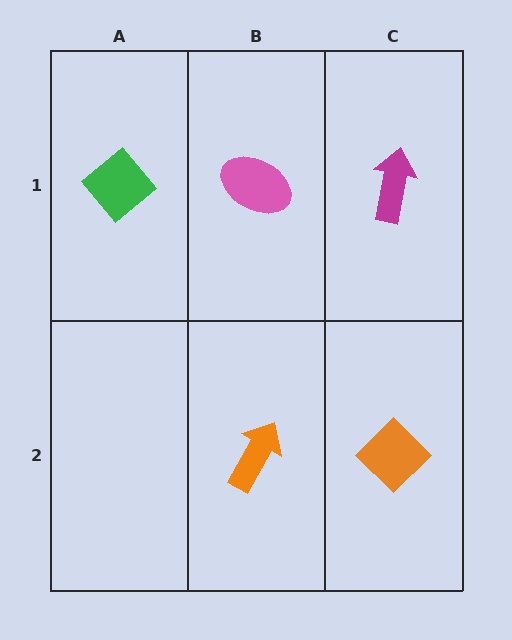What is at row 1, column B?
A pink ellipse.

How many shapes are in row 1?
3 shapes.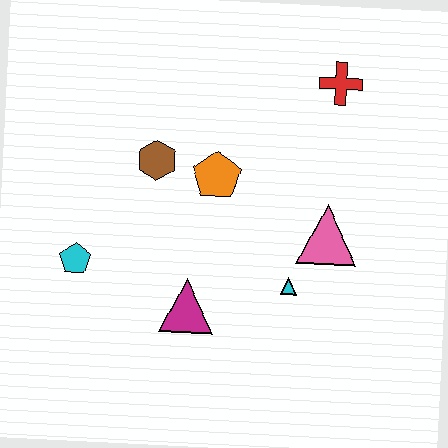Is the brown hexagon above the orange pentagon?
Yes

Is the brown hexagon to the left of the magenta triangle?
Yes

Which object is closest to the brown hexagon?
The orange pentagon is closest to the brown hexagon.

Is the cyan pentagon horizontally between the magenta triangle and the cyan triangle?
No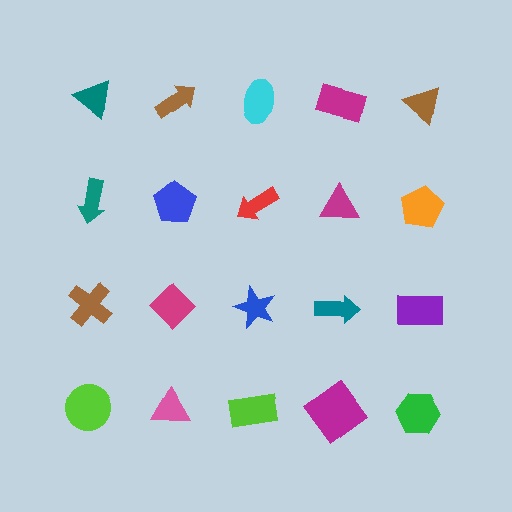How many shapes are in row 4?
5 shapes.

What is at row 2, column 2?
A blue pentagon.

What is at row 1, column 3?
A cyan ellipse.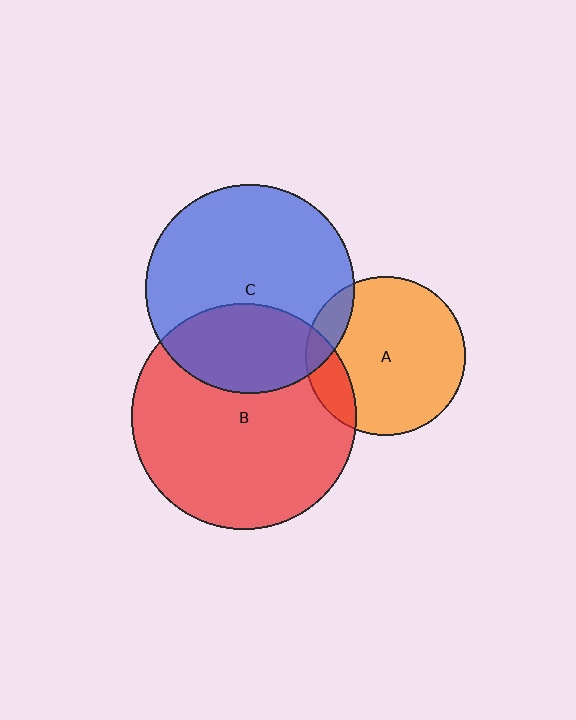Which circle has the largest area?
Circle B (red).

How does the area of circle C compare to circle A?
Approximately 1.7 times.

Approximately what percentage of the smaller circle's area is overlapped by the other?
Approximately 15%.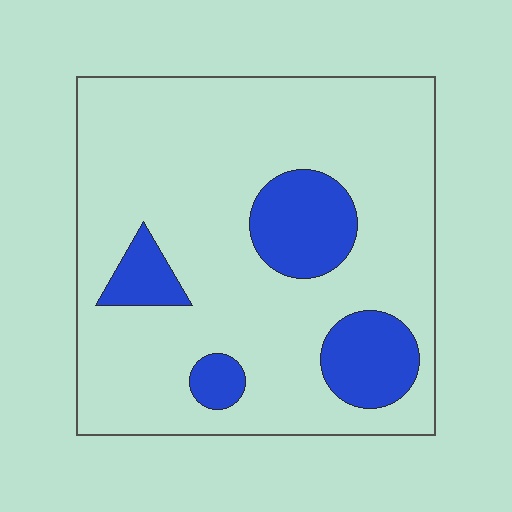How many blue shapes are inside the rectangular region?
4.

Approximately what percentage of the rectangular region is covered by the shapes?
Approximately 20%.